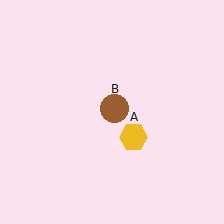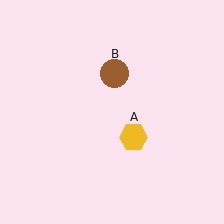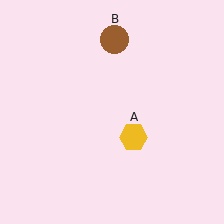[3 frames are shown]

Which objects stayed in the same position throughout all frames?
Yellow hexagon (object A) remained stationary.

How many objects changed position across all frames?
1 object changed position: brown circle (object B).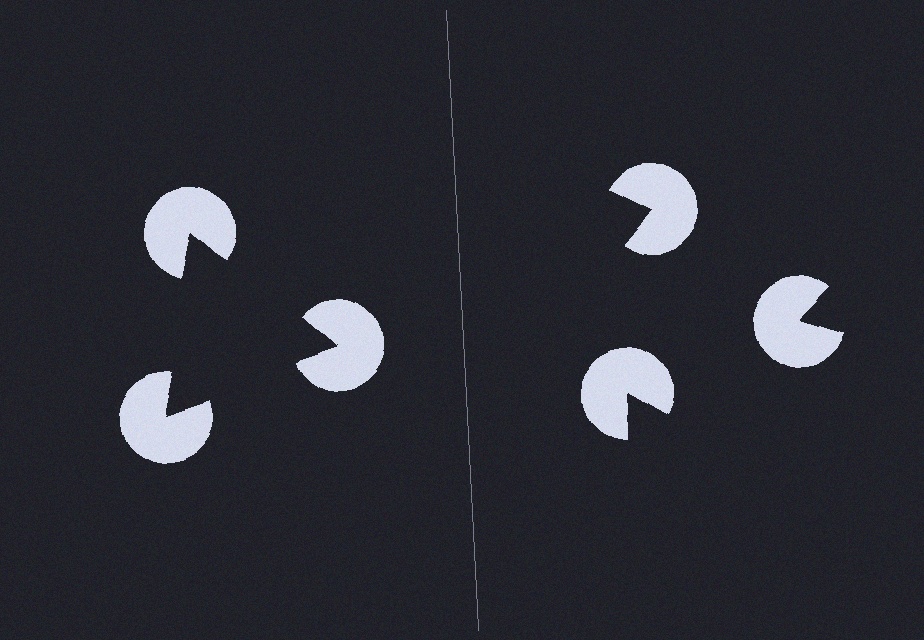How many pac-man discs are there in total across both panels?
6 — 3 on each side.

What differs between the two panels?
The pac-man discs are positioned identically on both sides; only the wedge orientations differ. On the left they align to a triangle; on the right they are misaligned.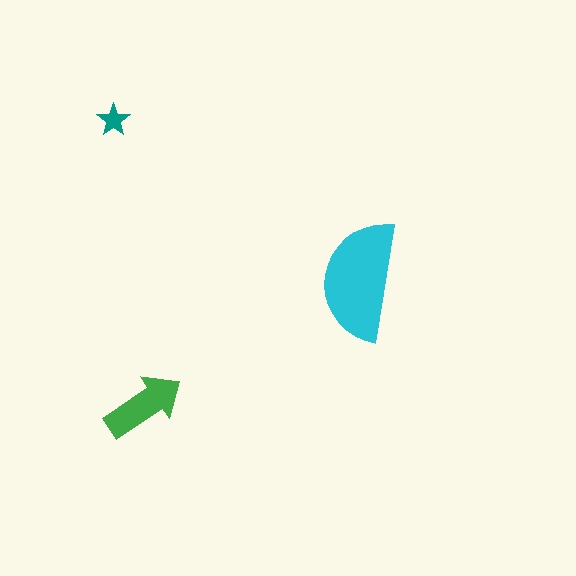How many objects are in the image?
There are 3 objects in the image.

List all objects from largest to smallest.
The cyan semicircle, the green arrow, the teal star.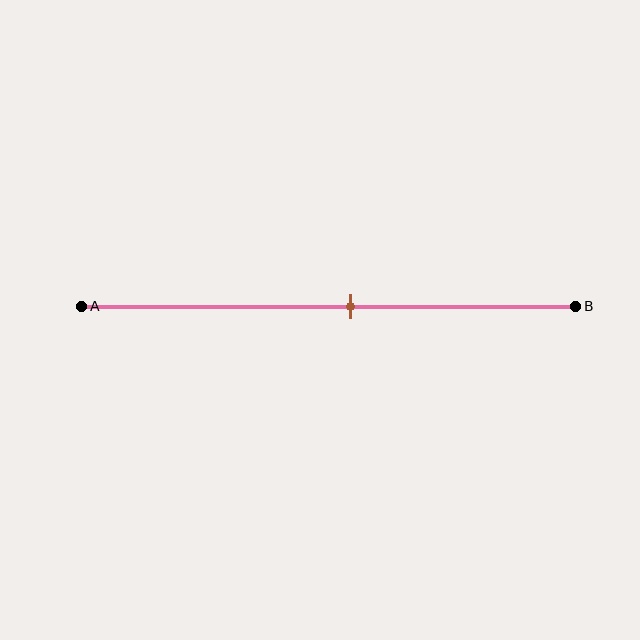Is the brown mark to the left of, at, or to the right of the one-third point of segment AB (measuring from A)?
The brown mark is to the right of the one-third point of segment AB.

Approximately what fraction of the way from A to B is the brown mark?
The brown mark is approximately 55% of the way from A to B.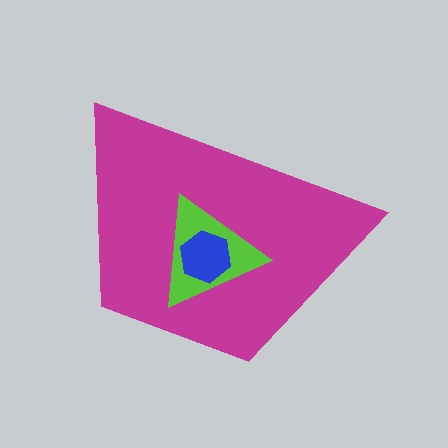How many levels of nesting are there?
3.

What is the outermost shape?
The magenta trapezoid.